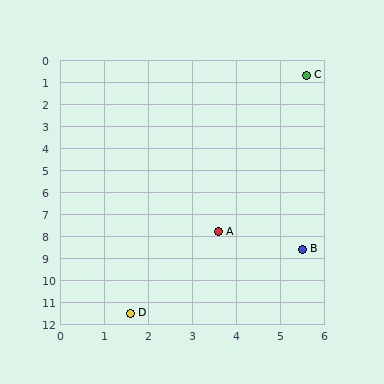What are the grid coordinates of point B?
Point B is at approximately (5.5, 8.6).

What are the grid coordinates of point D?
Point D is at approximately (1.6, 11.5).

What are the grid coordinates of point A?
Point A is at approximately (3.6, 7.8).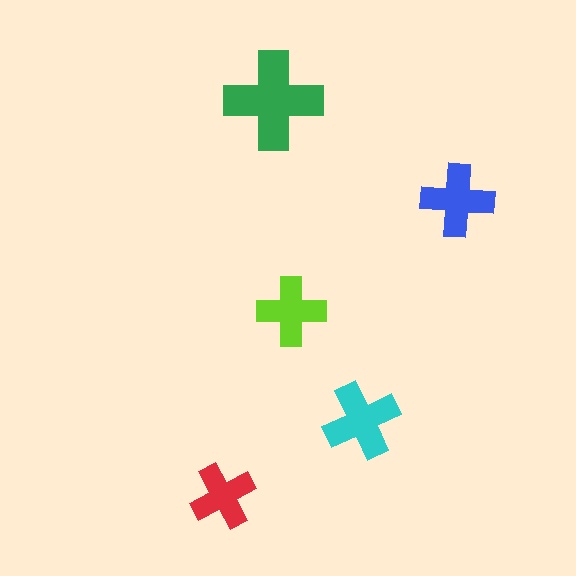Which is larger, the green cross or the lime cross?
The green one.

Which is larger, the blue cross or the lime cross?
The blue one.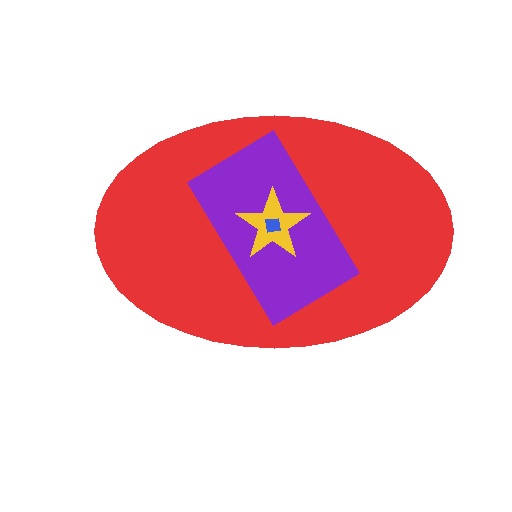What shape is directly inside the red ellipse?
The purple rectangle.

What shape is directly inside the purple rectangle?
The yellow star.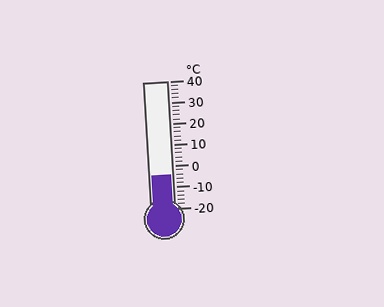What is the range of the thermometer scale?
The thermometer scale ranges from -20°C to 40°C.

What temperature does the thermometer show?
The thermometer shows approximately -4°C.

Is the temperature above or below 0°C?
The temperature is below 0°C.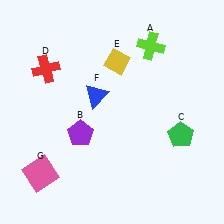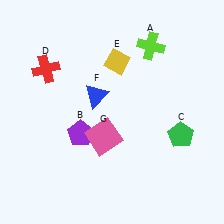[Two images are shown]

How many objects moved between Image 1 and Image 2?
1 object moved between the two images.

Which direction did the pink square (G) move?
The pink square (G) moved right.